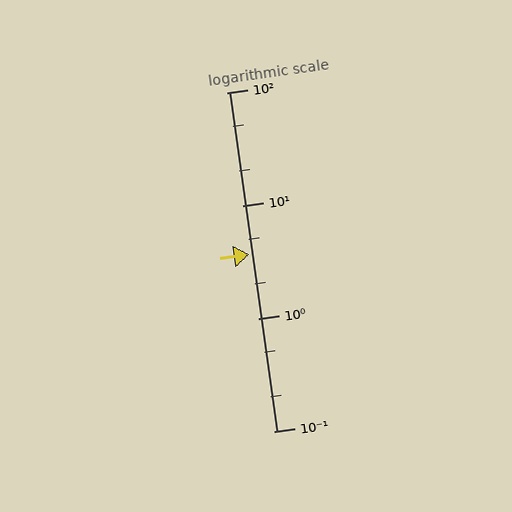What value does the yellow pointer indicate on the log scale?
The pointer indicates approximately 3.7.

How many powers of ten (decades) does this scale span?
The scale spans 3 decades, from 0.1 to 100.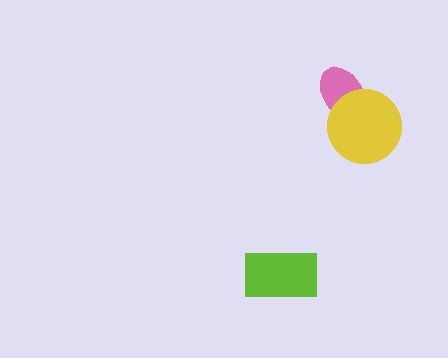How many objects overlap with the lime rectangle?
0 objects overlap with the lime rectangle.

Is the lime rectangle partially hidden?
No, no other shape covers it.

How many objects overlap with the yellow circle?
1 object overlaps with the yellow circle.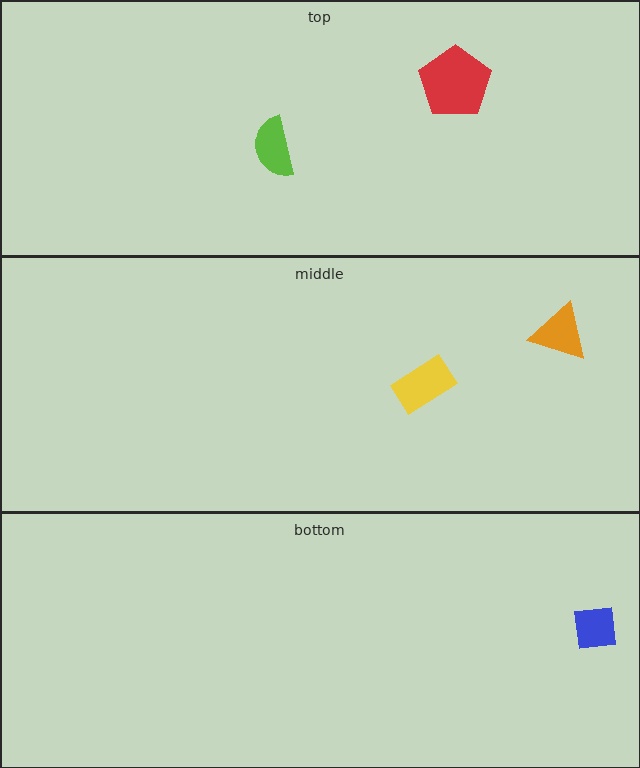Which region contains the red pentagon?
The top region.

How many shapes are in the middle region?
2.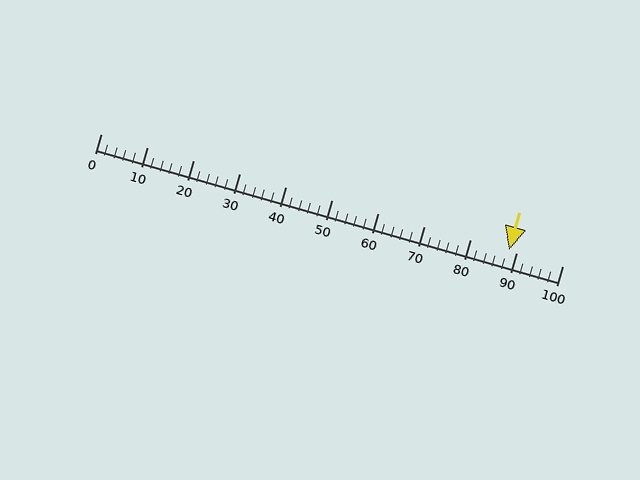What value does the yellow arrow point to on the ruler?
The yellow arrow points to approximately 88.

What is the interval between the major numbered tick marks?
The major tick marks are spaced 10 units apart.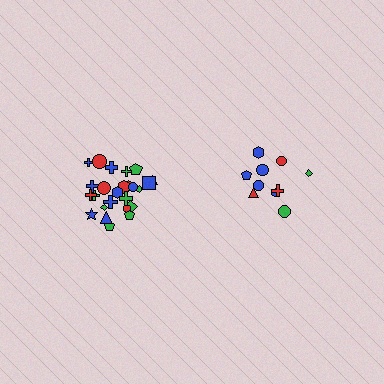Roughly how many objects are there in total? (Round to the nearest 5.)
Roughly 35 objects in total.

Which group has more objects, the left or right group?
The left group.